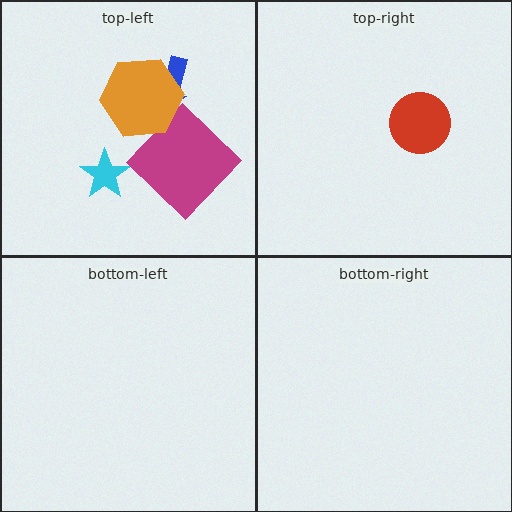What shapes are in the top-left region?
The blue arrow, the cyan star, the magenta diamond, the orange hexagon.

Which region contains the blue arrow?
The top-left region.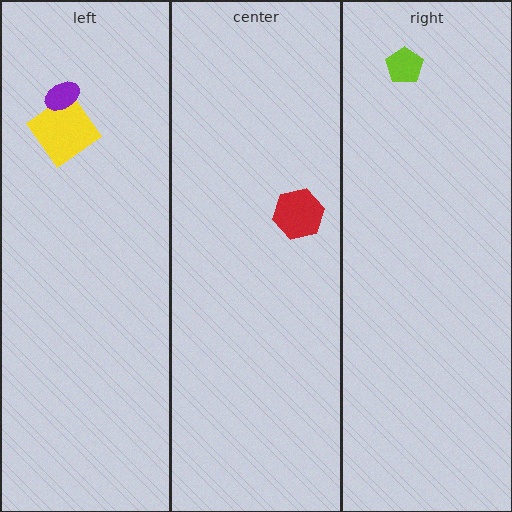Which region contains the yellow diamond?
The left region.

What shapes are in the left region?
The yellow diamond, the purple ellipse.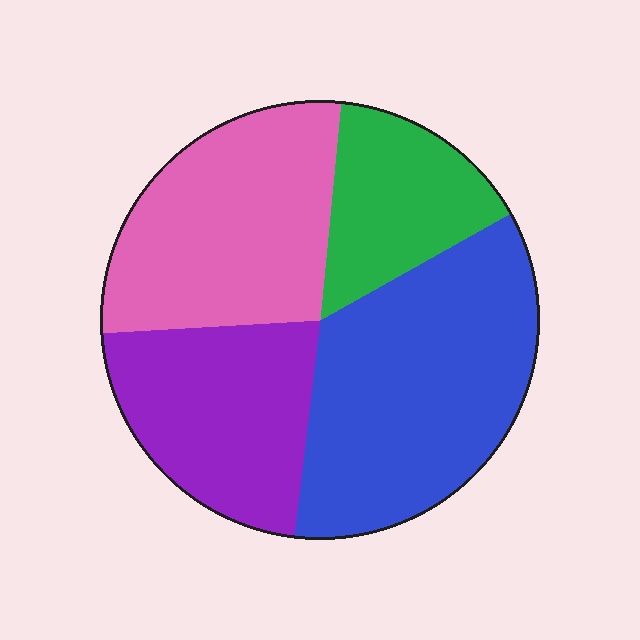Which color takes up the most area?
Blue, at roughly 35%.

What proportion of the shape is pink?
Pink covers 28% of the shape.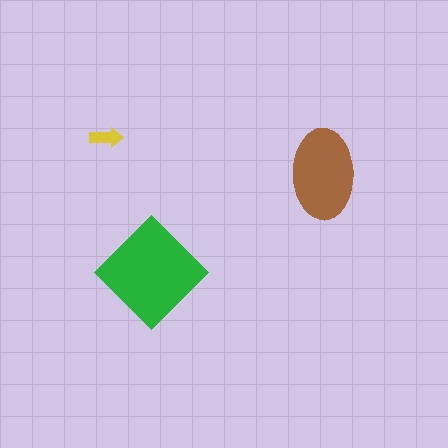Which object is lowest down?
The green diamond is bottommost.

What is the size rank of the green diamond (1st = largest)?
1st.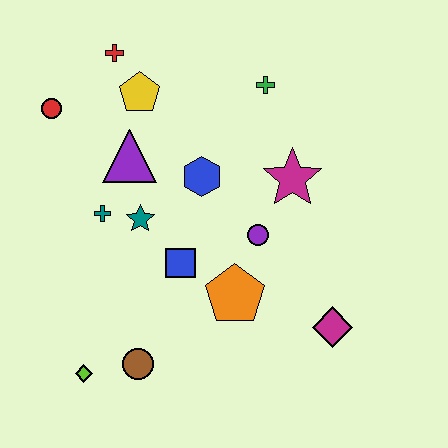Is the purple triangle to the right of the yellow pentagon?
No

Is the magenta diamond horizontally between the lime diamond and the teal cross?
No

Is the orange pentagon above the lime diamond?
Yes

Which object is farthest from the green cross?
The lime diamond is farthest from the green cross.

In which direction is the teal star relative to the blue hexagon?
The teal star is to the left of the blue hexagon.